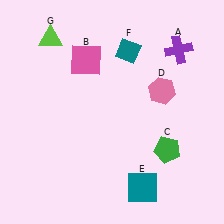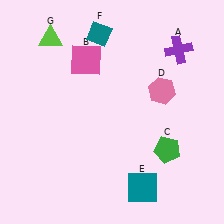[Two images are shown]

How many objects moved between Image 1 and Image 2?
1 object moved between the two images.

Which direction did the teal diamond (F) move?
The teal diamond (F) moved left.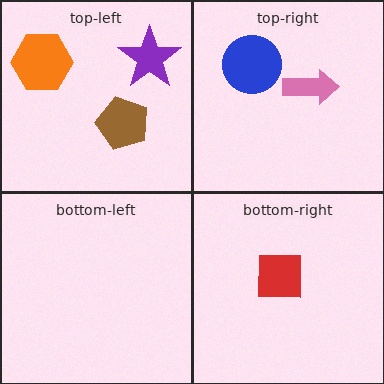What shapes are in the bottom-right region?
The red square.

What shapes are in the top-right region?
The pink arrow, the blue circle.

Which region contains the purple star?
The top-left region.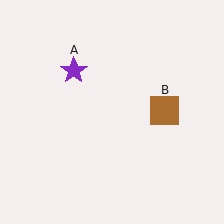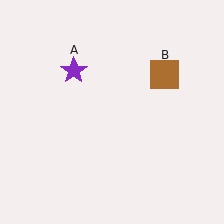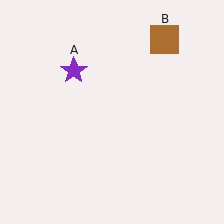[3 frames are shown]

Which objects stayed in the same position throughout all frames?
Purple star (object A) remained stationary.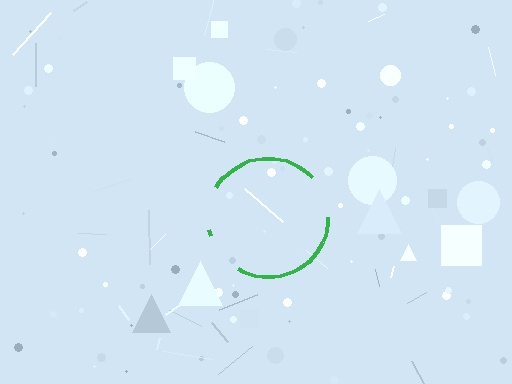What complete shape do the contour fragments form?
The contour fragments form a circle.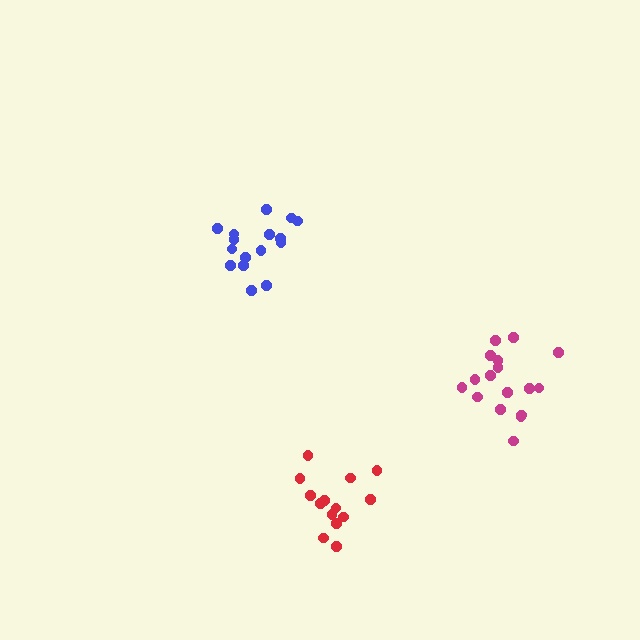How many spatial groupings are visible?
There are 3 spatial groupings.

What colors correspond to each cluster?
The clusters are colored: red, blue, magenta.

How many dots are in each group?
Group 1: 14 dots, Group 2: 16 dots, Group 3: 17 dots (47 total).